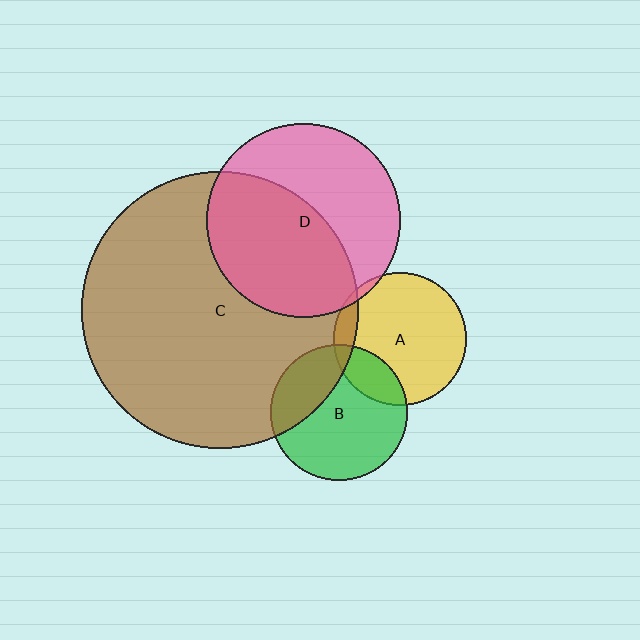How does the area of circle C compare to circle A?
Approximately 4.4 times.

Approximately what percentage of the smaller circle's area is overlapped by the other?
Approximately 20%.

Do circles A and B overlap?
Yes.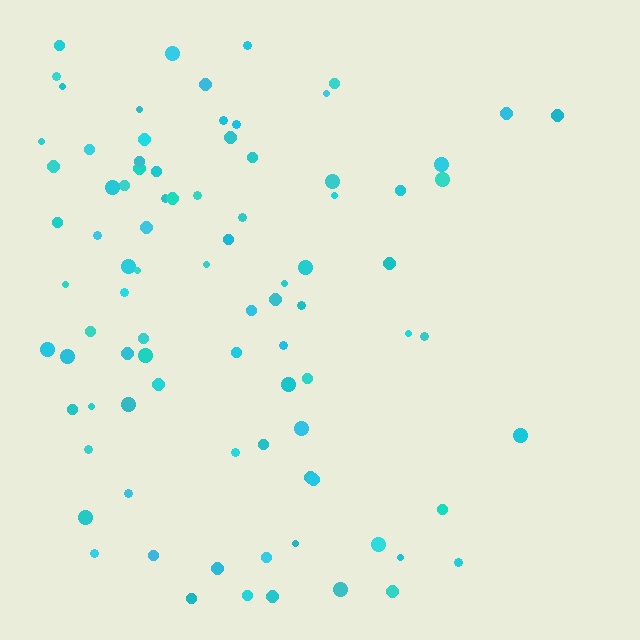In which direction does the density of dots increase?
From right to left, with the left side densest.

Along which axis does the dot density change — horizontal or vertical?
Horizontal.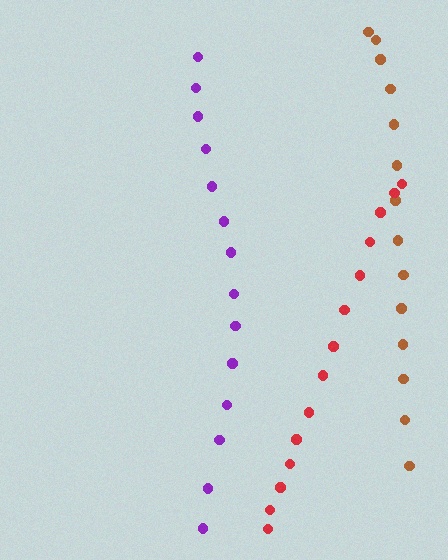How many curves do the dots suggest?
There are 3 distinct paths.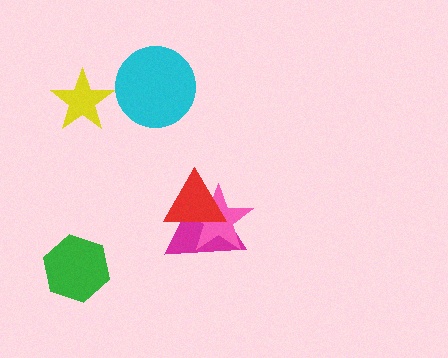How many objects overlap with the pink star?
2 objects overlap with the pink star.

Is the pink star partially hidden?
Yes, it is partially covered by another shape.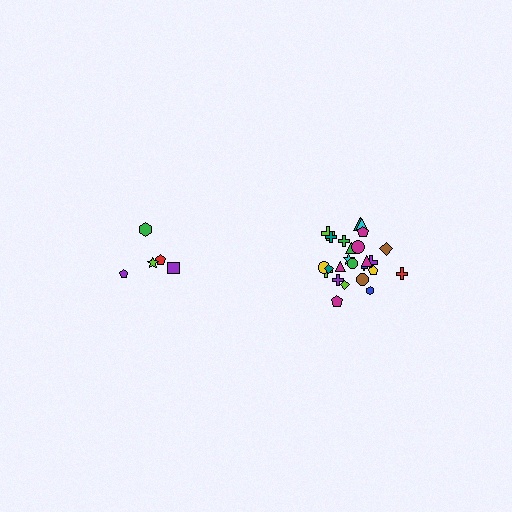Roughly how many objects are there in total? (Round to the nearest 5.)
Roughly 30 objects in total.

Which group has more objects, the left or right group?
The right group.